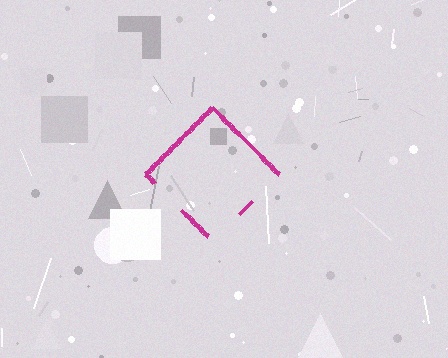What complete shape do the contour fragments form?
The contour fragments form a diamond.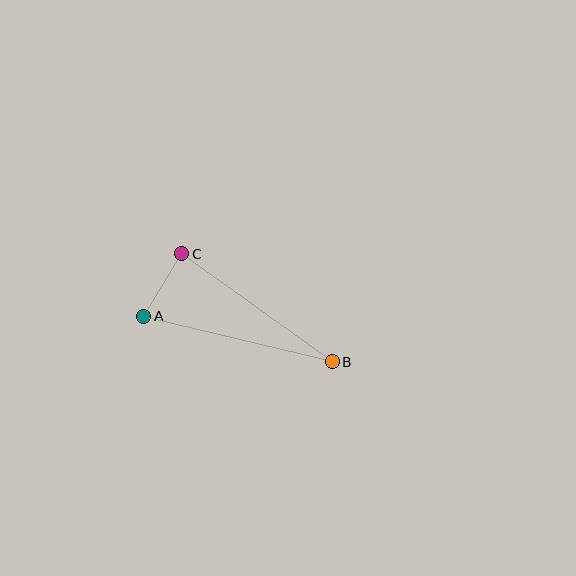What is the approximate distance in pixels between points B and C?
The distance between B and C is approximately 185 pixels.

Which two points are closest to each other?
Points A and C are closest to each other.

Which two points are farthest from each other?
Points A and B are farthest from each other.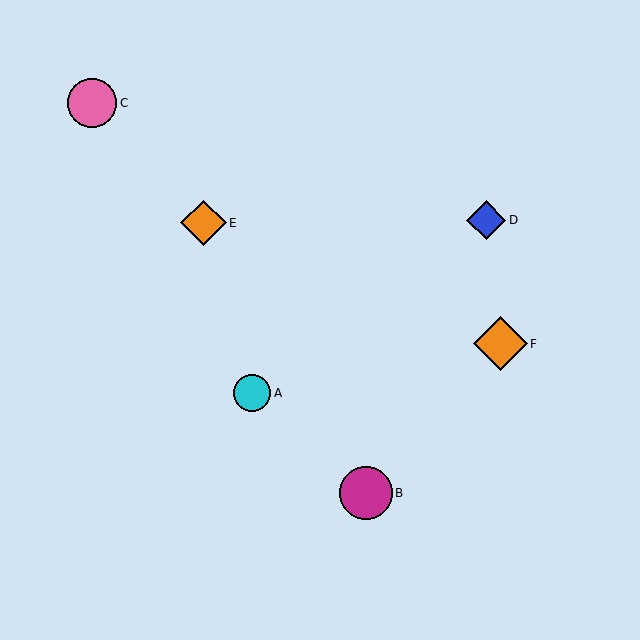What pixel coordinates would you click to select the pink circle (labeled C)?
Click at (92, 103) to select the pink circle C.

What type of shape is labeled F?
Shape F is an orange diamond.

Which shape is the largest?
The orange diamond (labeled F) is the largest.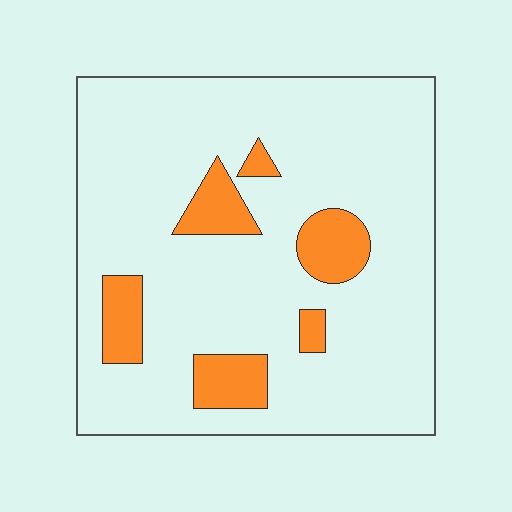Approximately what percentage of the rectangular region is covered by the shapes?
Approximately 15%.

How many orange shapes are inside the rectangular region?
6.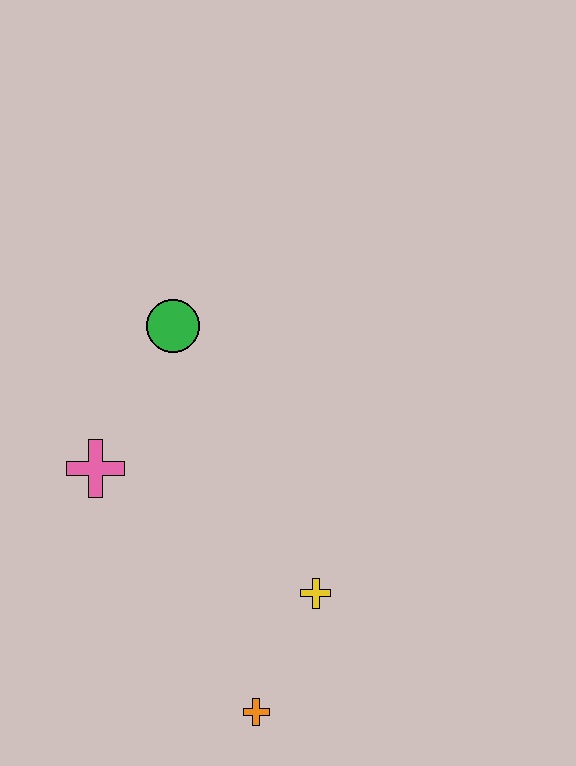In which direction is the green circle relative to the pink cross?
The green circle is above the pink cross.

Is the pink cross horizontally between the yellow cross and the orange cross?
No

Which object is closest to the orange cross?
The yellow cross is closest to the orange cross.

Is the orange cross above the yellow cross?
No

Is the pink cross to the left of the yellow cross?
Yes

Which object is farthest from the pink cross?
The orange cross is farthest from the pink cross.